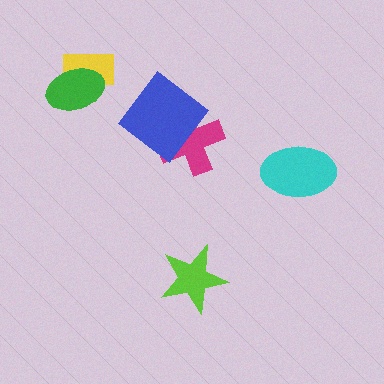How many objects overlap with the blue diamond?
1 object overlaps with the blue diamond.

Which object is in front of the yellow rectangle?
The green ellipse is in front of the yellow rectangle.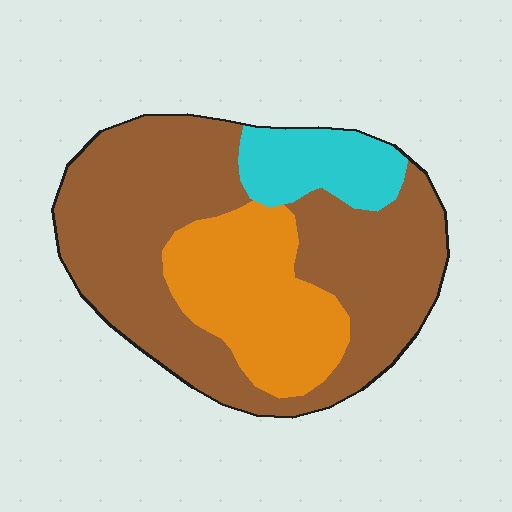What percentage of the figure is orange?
Orange takes up about one quarter (1/4) of the figure.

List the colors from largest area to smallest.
From largest to smallest: brown, orange, cyan.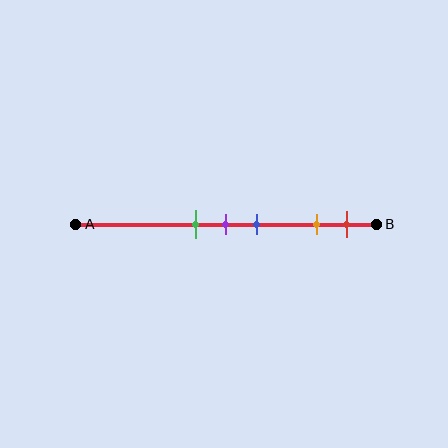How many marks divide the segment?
There are 5 marks dividing the segment.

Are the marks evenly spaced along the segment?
No, the marks are not evenly spaced.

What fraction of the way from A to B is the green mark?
The green mark is approximately 40% (0.4) of the way from A to B.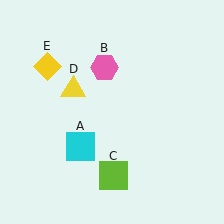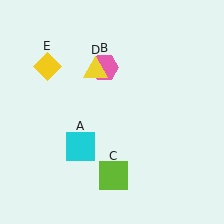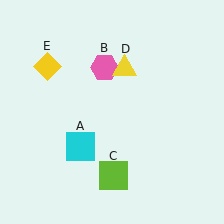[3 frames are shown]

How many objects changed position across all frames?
1 object changed position: yellow triangle (object D).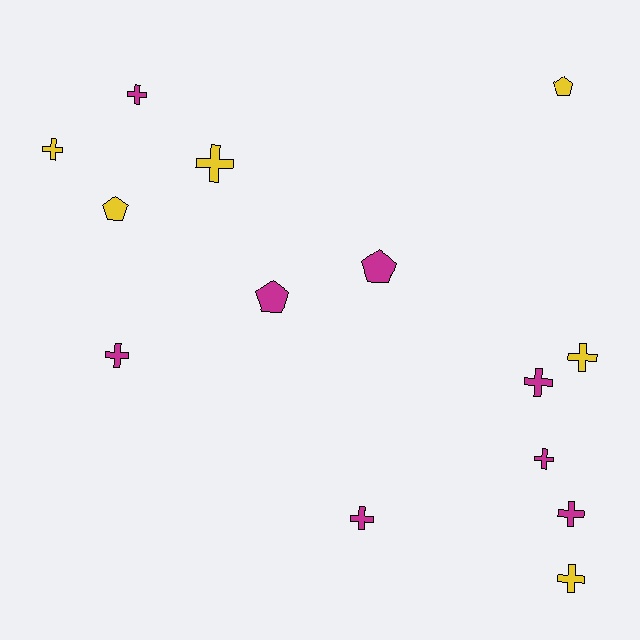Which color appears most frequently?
Magenta, with 8 objects.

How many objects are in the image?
There are 14 objects.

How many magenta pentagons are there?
There are 2 magenta pentagons.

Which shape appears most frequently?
Cross, with 10 objects.